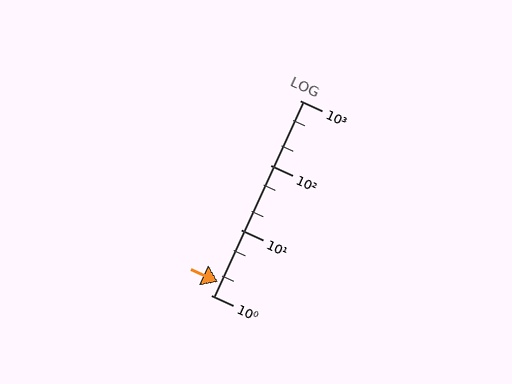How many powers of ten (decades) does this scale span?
The scale spans 3 decades, from 1 to 1000.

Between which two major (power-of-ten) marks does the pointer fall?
The pointer is between 1 and 10.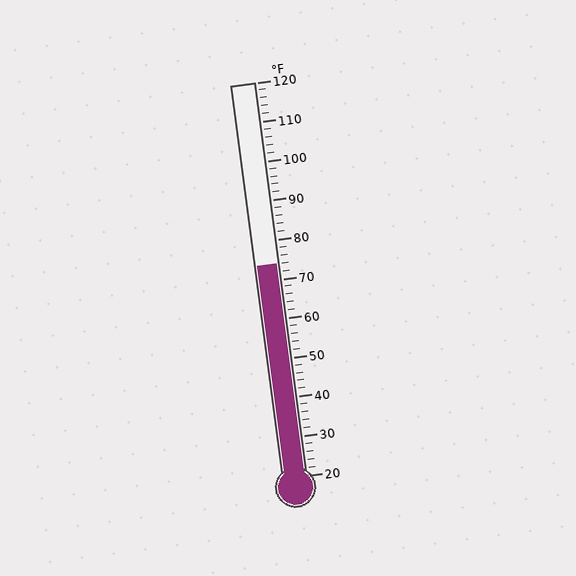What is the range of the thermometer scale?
The thermometer scale ranges from 20°F to 120°F.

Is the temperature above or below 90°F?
The temperature is below 90°F.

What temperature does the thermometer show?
The thermometer shows approximately 74°F.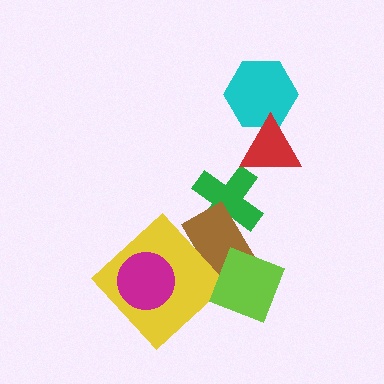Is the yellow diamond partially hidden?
Yes, it is partially covered by another shape.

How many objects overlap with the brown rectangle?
3 objects overlap with the brown rectangle.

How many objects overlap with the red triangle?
1 object overlaps with the red triangle.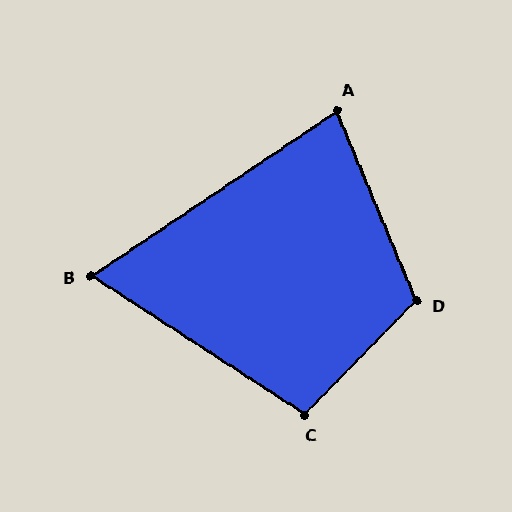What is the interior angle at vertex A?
Approximately 79 degrees (acute).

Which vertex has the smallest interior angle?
B, at approximately 67 degrees.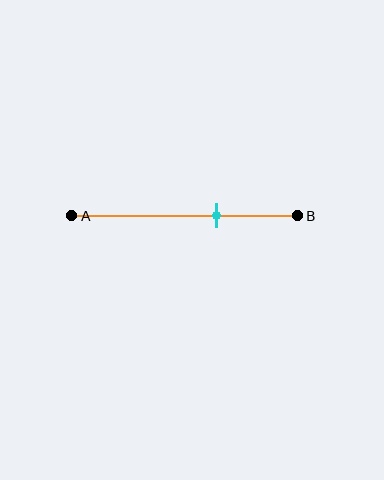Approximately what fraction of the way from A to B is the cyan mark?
The cyan mark is approximately 65% of the way from A to B.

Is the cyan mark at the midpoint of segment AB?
No, the mark is at about 65% from A, not at the 50% midpoint.